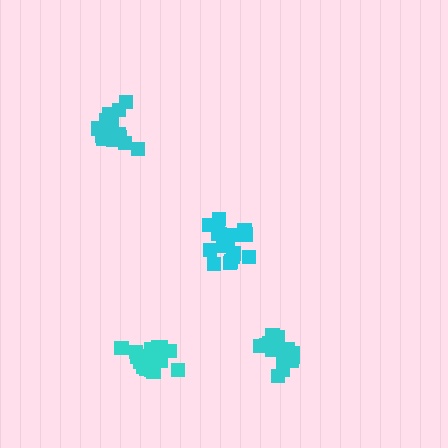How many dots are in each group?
Group 1: 19 dots, Group 2: 18 dots, Group 3: 14 dots, Group 4: 15 dots (66 total).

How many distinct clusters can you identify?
There are 4 distinct clusters.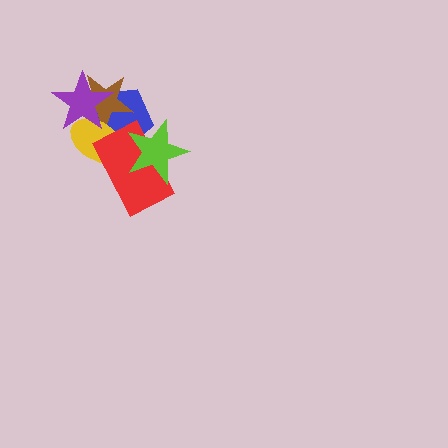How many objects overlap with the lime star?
2 objects overlap with the lime star.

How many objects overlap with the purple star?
3 objects overlap with the purple star.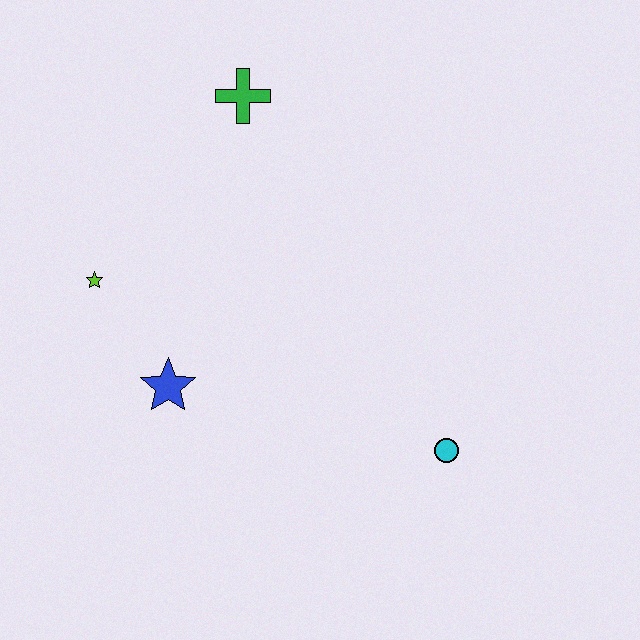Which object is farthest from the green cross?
The cyan circle is farthest from the green cross.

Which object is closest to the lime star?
The blue star is closest to the lime star.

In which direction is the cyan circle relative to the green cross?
The cyan circle is below the green cross.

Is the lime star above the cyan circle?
Yes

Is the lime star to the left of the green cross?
Yes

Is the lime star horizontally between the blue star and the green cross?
No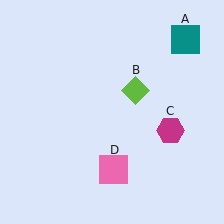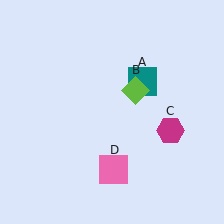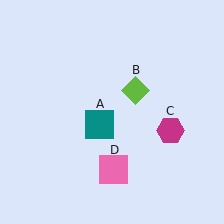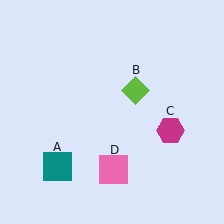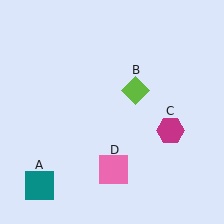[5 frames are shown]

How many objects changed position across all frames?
1 object changed position: teal square (object A).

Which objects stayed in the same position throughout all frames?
Lime diamond (object B) and magenta hexagon (object C) and pink square (object D) remained stationary.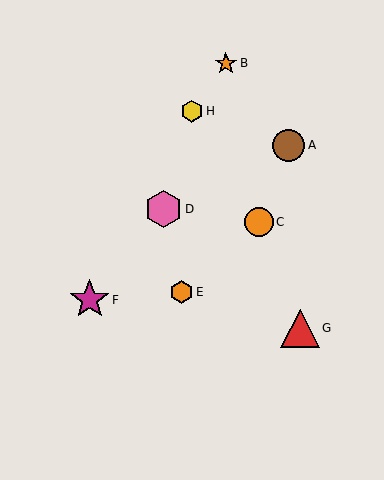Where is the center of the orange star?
The center of the orange star is at (226, 63).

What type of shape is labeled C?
Shape C is an orange circle.